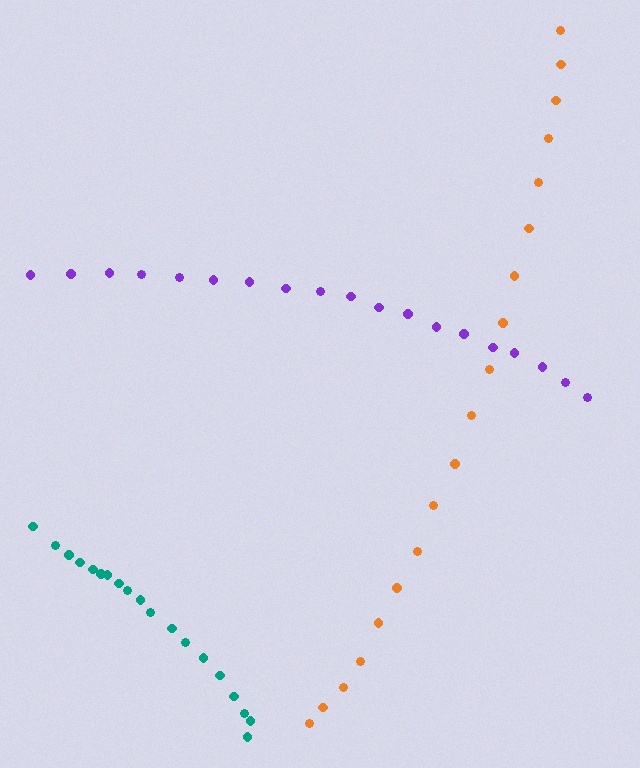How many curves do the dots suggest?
There are 3 distinct paths.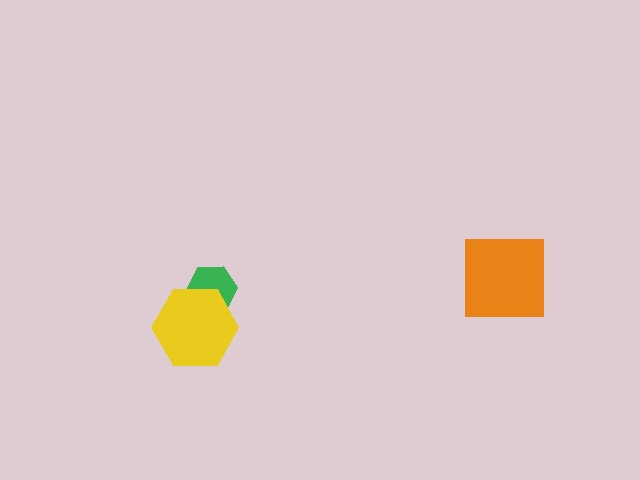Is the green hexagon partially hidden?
Yes, it is partially covered by another shape.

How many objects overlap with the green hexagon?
1 object overlaps with the green hexagon.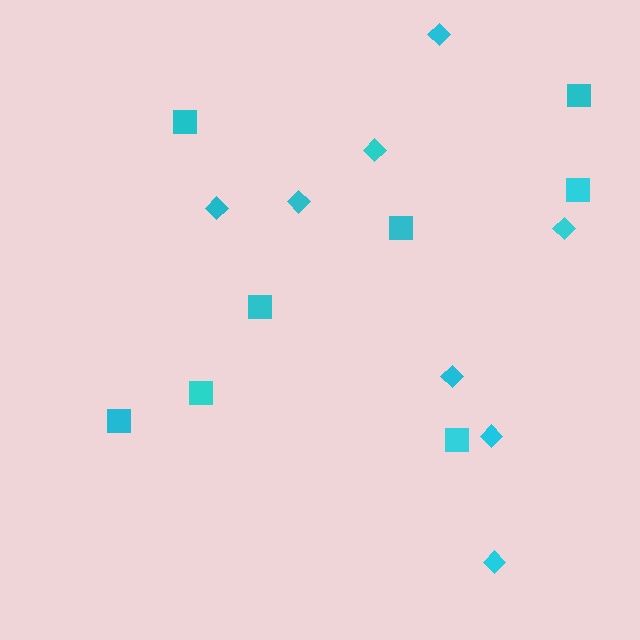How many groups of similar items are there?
There are 2 groups: one group of diamonds (8) and one group of squares (8).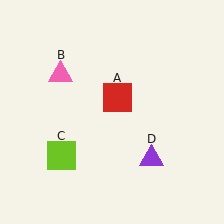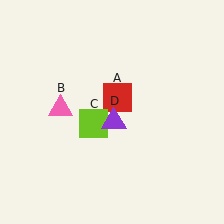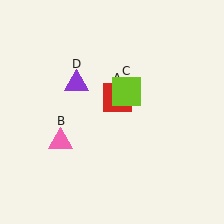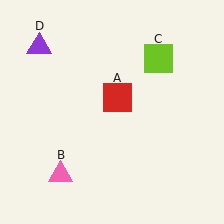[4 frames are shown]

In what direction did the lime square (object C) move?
The lime square (object C) moved up and to the right.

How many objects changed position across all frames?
3 objects changed position: pink triangle (object B), lime square (object C), purple triangle (object D).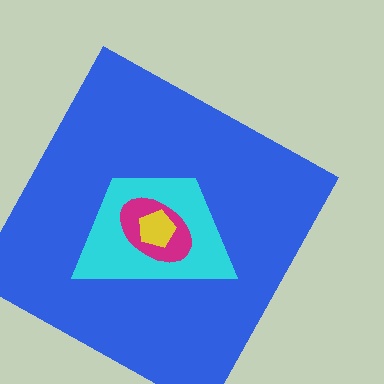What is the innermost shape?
The yellow pentagon.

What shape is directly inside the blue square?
The cyan trapezoid.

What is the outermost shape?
The blue square.